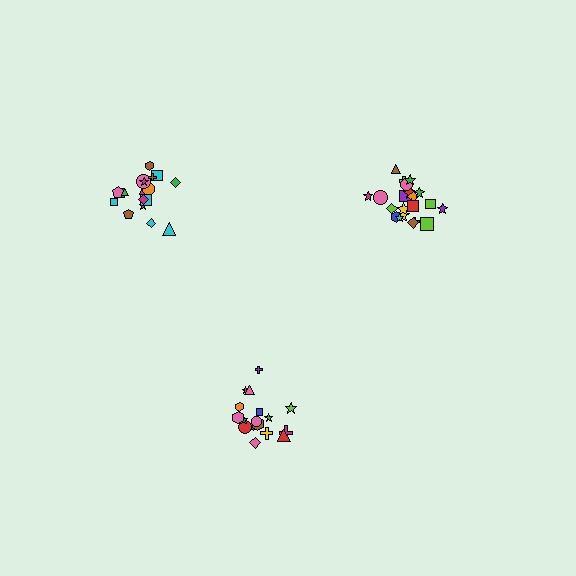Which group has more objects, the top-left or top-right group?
The top-right group.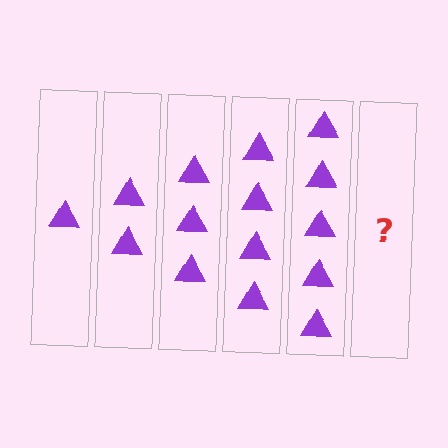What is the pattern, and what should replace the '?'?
The pattern is that each step adds one more triangle. The '?' should be 6 triangles.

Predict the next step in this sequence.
The next step is 6 triangles.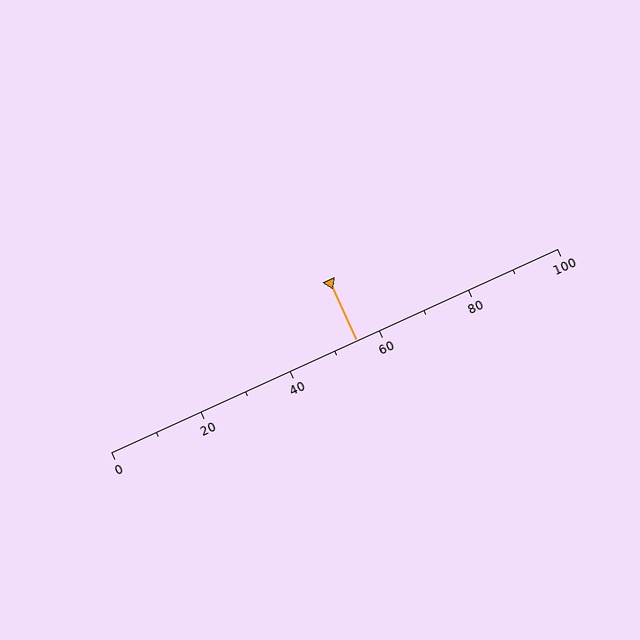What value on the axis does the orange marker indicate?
The marker indicates approximately 55.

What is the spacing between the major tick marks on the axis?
The major ticks are spaced 20 apart.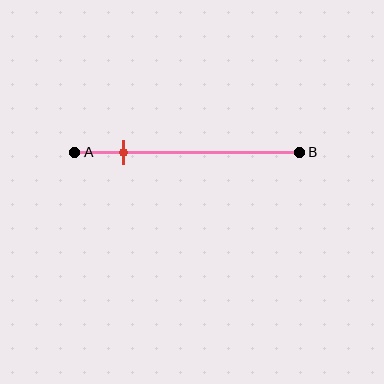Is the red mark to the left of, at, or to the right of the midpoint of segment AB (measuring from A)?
The red mark is to the left of the midpoint of segment AB.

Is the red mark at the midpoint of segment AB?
No, the mark is at about 20% from A, not at the 50% midpoint.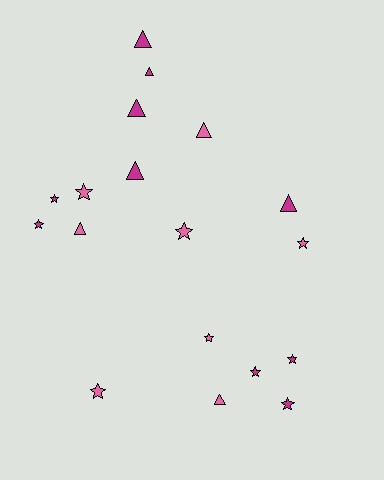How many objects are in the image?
There are 18 objects.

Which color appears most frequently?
Magenta, with 10 objects.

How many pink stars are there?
There are 5 pink stars.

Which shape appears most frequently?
Star, with 10 objects.